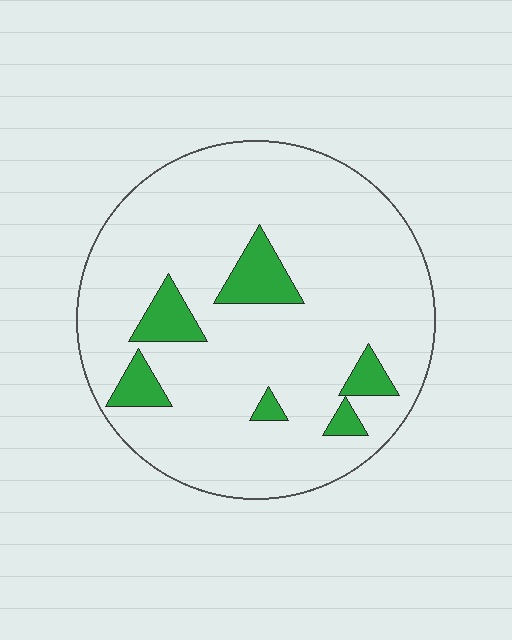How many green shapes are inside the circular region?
6.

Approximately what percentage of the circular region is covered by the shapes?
Approximately 10%.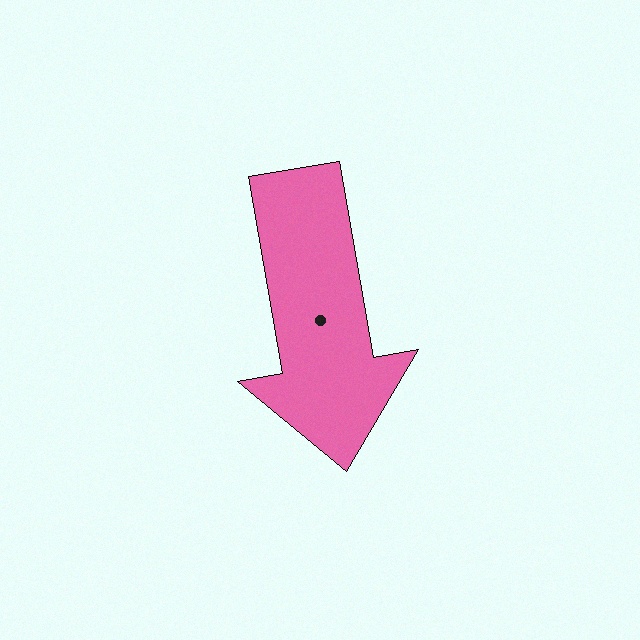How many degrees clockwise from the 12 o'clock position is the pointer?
Approximately 170 degrees.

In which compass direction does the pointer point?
South.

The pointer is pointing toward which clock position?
Roughly 6 o'clock.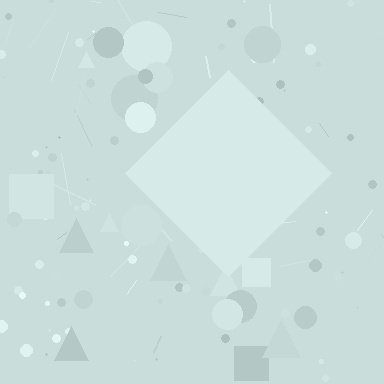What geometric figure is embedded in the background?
A diamond is embedded in the background.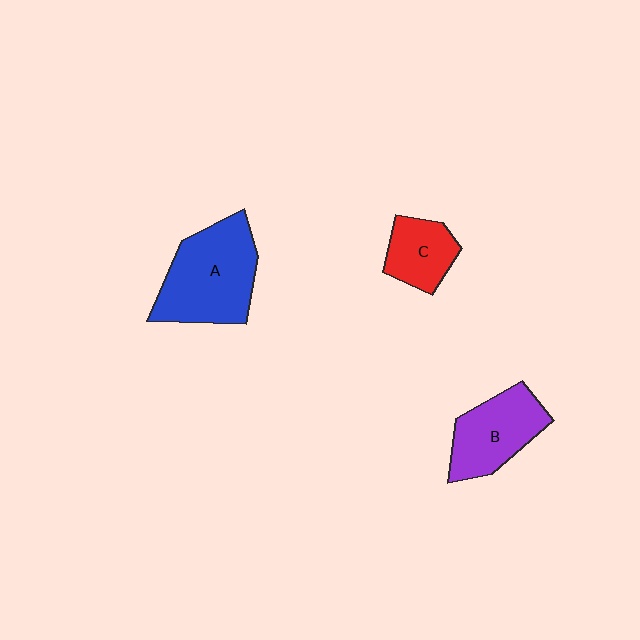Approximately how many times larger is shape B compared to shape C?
Approximately 1.5 times.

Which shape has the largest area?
Shape A (blue).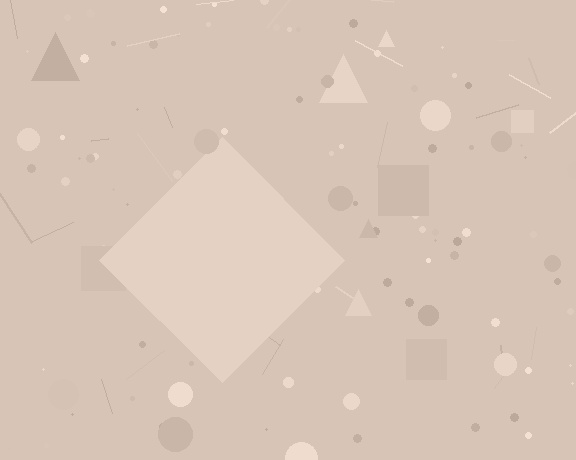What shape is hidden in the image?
A diamond is hidden in the image.